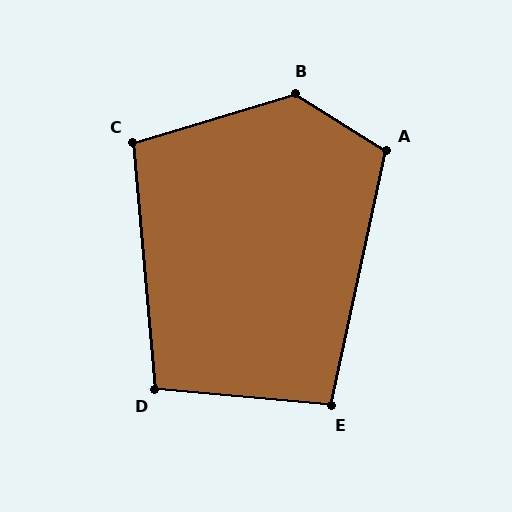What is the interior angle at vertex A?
Approximately 110 degrees (obtuse).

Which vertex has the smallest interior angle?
E, at approximately 97 degrees.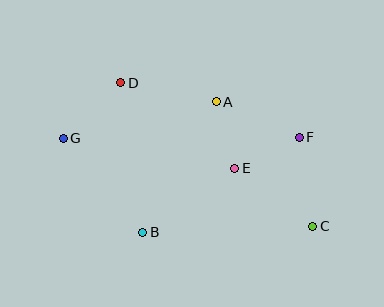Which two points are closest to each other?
Points A and E are closest to each other.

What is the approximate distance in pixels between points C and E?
The distance between C and E is approximately 98 pixels.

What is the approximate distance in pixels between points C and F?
The distance between C and F is approximately 90 pixels.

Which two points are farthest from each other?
Points C and G are farthest from each other.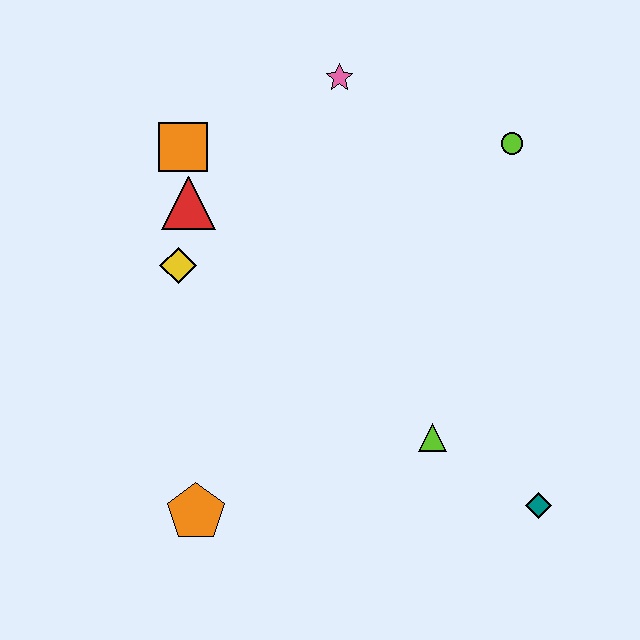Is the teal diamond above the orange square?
No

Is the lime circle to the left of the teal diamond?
Yes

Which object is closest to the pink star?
The orange square is closest to the pink star.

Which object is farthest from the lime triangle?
The orange square is farthest from the lime triangle.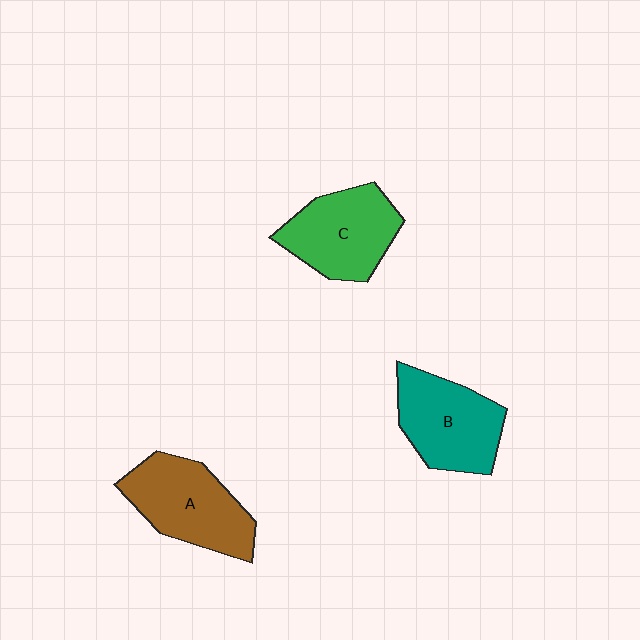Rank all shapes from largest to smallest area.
From largest to smallest: A (brown), B (teal), C (green).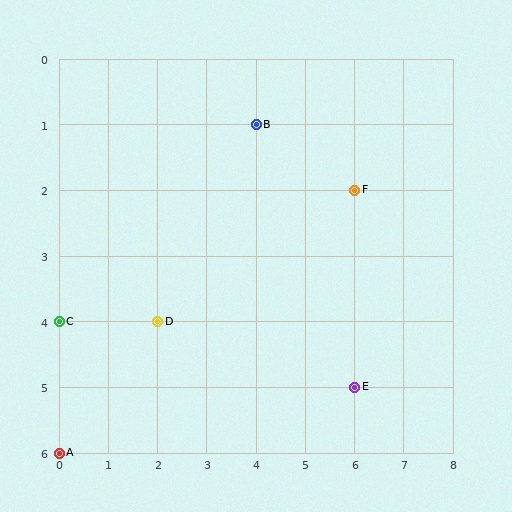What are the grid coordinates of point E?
Point E is at grid coordinates (6, 5).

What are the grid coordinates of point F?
Point F is at grid coordinates (6, 2).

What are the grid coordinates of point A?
Point A is at grid coordinates (0, 6).